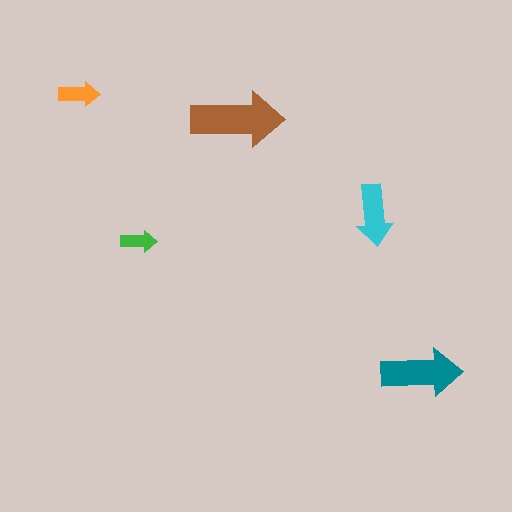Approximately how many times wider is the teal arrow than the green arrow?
About 2 times wider.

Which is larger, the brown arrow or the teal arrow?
The brown one.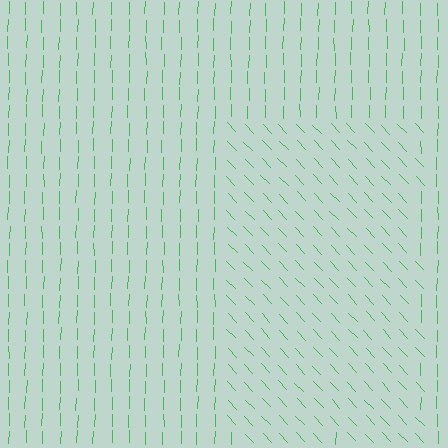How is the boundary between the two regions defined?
The boundary is defined purely by a change in line orientation (approximately 45 degrees difference). All lines are the same color and thickness.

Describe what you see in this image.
The image is filled with small green line segments. A rectangle region in the image has lines oriented differently from the surrounding lines, creating a visible texture boundary.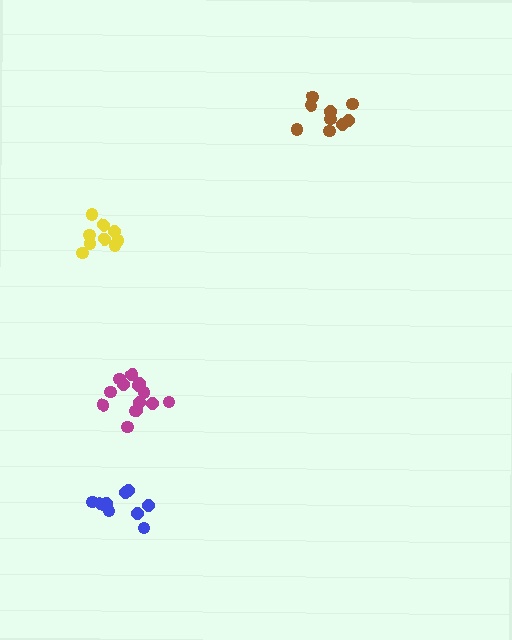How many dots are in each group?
Group 1: 9 dots, Group 2: 15 dots, Group 3: 9 dots, Group 4: 9 dots (42 total).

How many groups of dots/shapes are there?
There are 4 groups.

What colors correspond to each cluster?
The clusters are colored: yellow, magenta, blue, brown.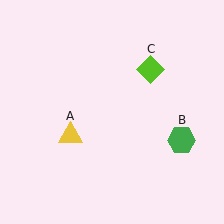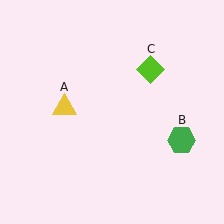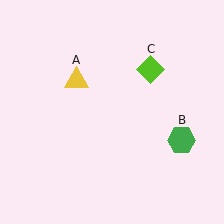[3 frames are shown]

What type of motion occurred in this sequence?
The yellow triangle (object A) rotated clockwise around the center of the scene.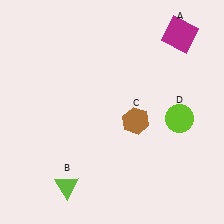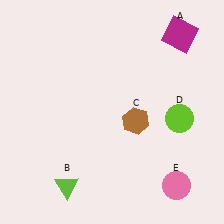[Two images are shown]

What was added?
A pink circle (E) was added in Image 2.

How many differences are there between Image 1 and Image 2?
There is 1 difference between the two images.